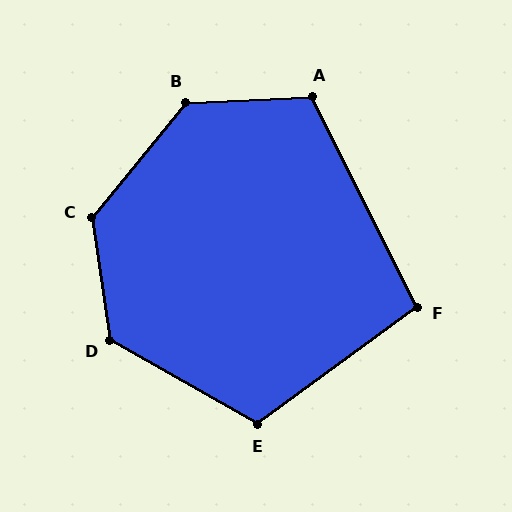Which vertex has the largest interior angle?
C, at approximately 132 degrees.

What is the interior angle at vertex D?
Approximately 128 degrees (obtuse).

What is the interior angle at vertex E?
Approximately 114 degrees (obtuse).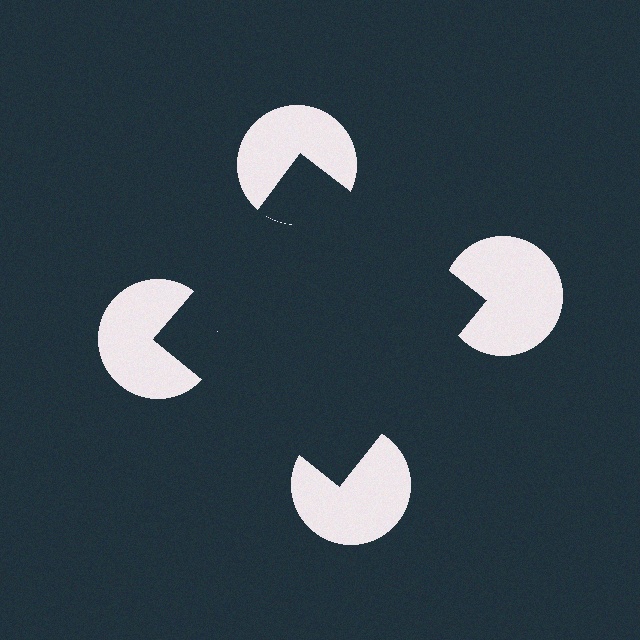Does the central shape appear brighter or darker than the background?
It typically appears slightly darker than the background, even though no actual brightness change is drawn.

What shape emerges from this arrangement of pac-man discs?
An illusory square — its edges are inferred from the aligned wedge cuts in the pac-man discs, not physically drawn.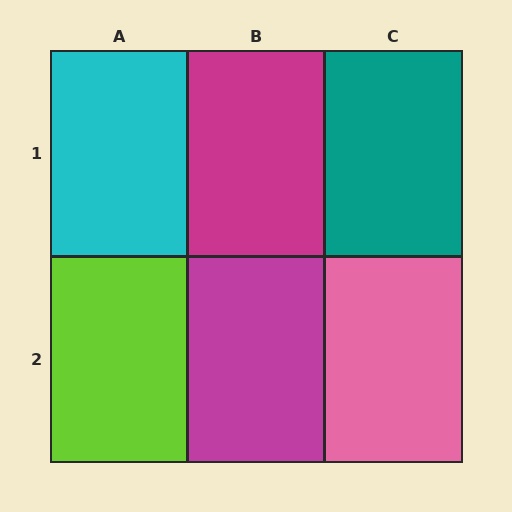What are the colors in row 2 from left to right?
Lime, magenta, pink.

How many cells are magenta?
2 cells are magenta.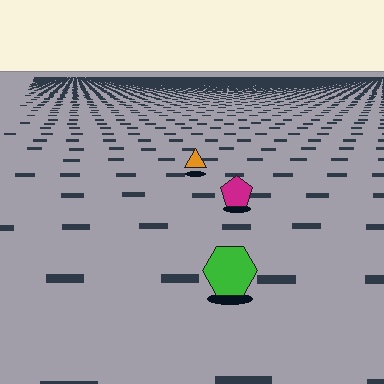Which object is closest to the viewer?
The green hexagon is closest. The texture marks near it are larger and more spread out.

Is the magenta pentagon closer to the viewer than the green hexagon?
No. The green hexagon is closer — you can tell from the texture gradient: the ground texture is coarser near it.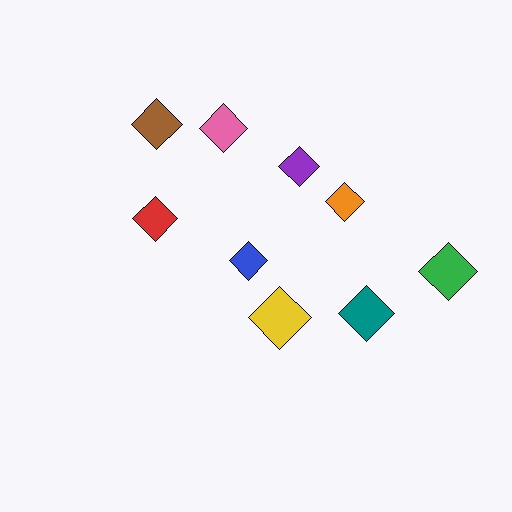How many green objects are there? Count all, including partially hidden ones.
There is 1 green object.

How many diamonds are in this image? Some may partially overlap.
There are 9 diamonds.